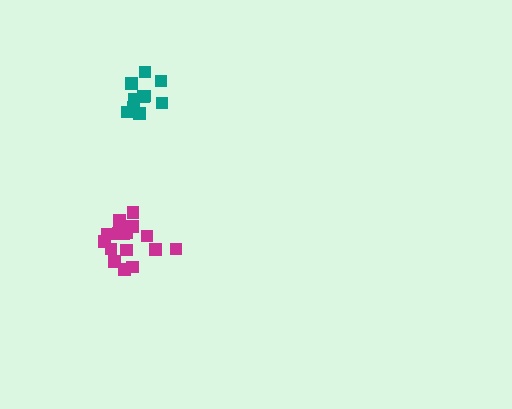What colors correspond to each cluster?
The clusters are colored: teal, magenta.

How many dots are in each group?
Group 1: 10 dots, Group 2: 16 dots (26 total).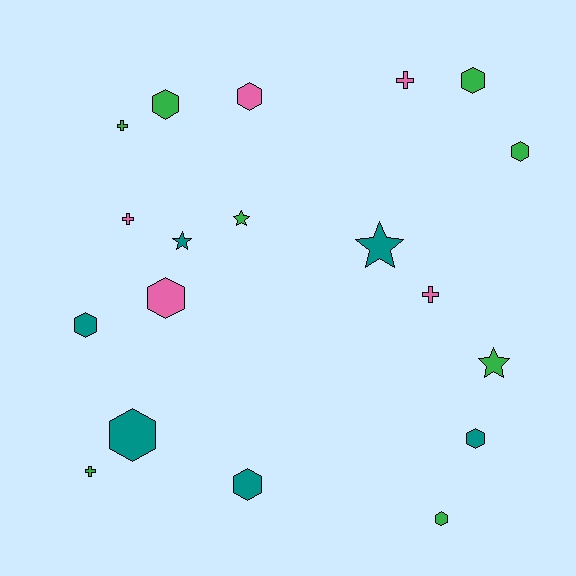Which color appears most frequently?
Green, with 8 objects.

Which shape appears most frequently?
Hexagon, with 10 objects.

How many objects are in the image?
There are 19 objects.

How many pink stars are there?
There are no pink stars.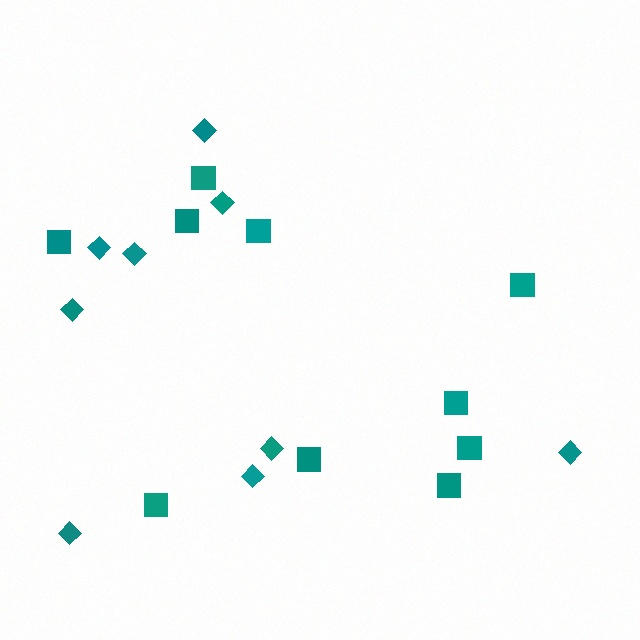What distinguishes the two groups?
There are 2 groups: one group of diamonds (9) and one group of squares (10).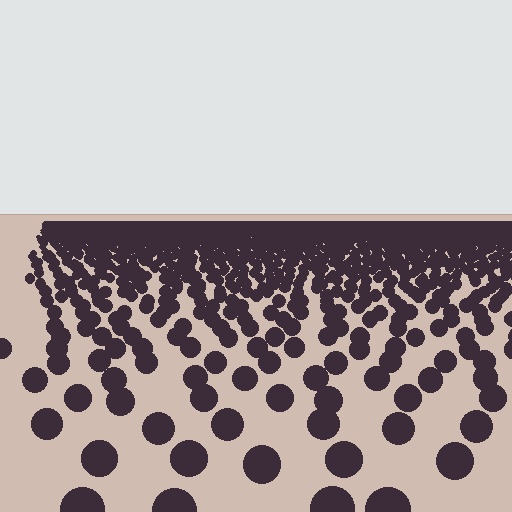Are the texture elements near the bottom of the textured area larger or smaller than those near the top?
Larger. Near the bottom, elements are closer to the viewer and appear at a bigger on-screen size.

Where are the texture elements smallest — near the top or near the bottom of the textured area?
Near the top.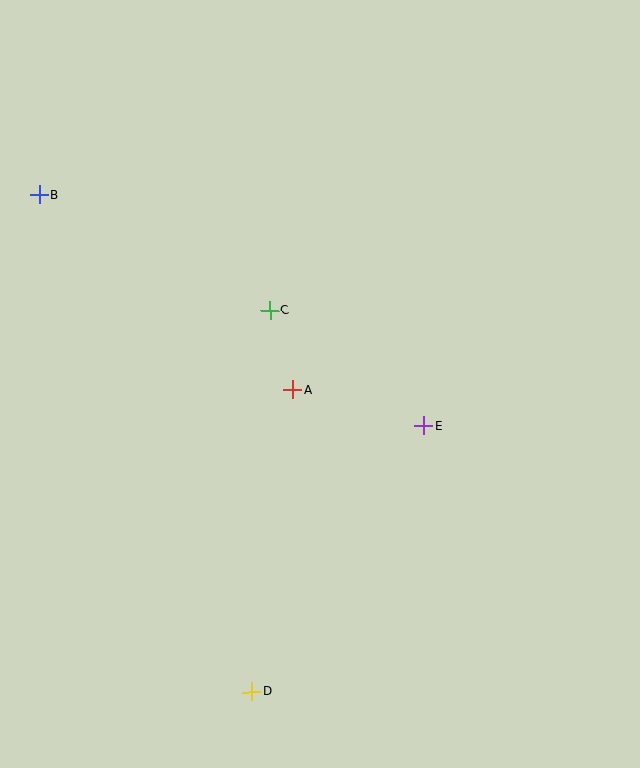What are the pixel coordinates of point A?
Point A is at (293, 390).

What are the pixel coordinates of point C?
Point C is at (270, 311).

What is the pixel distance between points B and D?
The distance between B and D is 541 pixels.